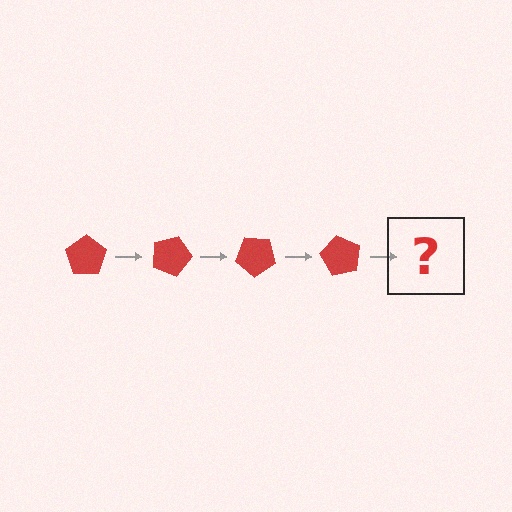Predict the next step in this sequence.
The next step is a red pentagon rotated 80 degrees.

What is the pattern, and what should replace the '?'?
The pattern is that the pentagon rotates 20 degrees each step. The '?' should be a red pentagon rotated 80 degrees.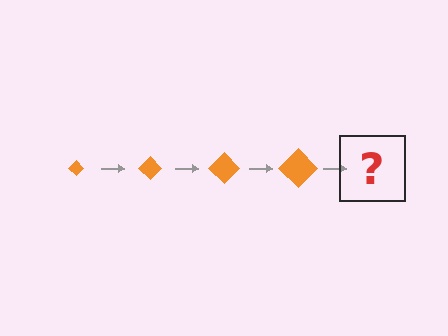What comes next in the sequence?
The next element should be an orange diamond, larger than the previous one.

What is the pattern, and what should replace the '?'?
The pattern is that the diamond gets progressively larger each step. The '?' should be an orange diamond, larger than the previous one.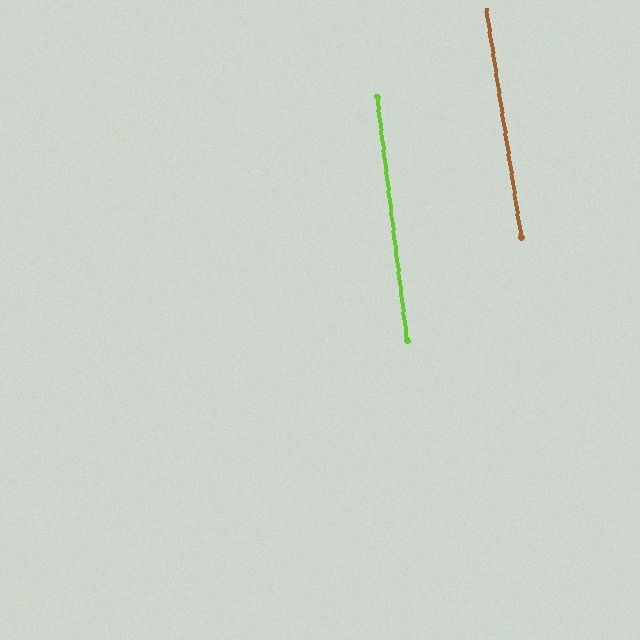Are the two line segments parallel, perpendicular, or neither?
Parallel — their directions differ by only 1.8°.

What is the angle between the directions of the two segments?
Approximately 2 degrees.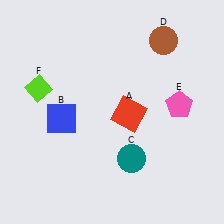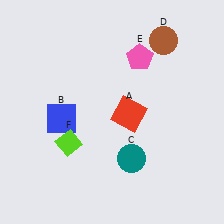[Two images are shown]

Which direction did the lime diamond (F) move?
The lime diamond (F) moved down.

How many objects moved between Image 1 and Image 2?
2 objects moved between the two images.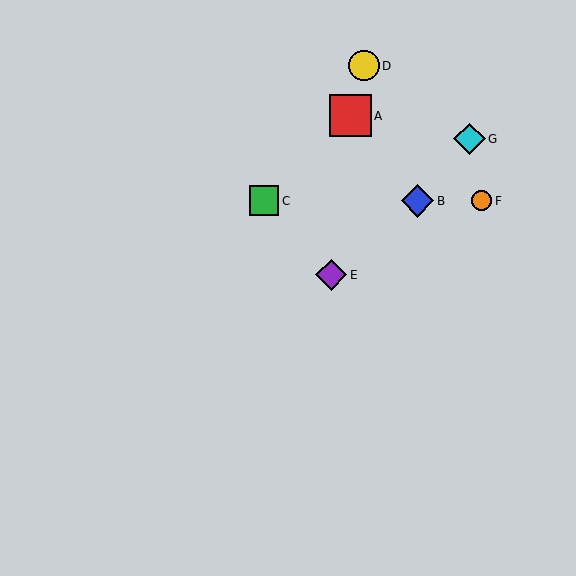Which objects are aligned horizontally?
Objects B, C, F are aligned horizontally.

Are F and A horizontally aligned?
No, F is at y≈201 and A is at y≈116.